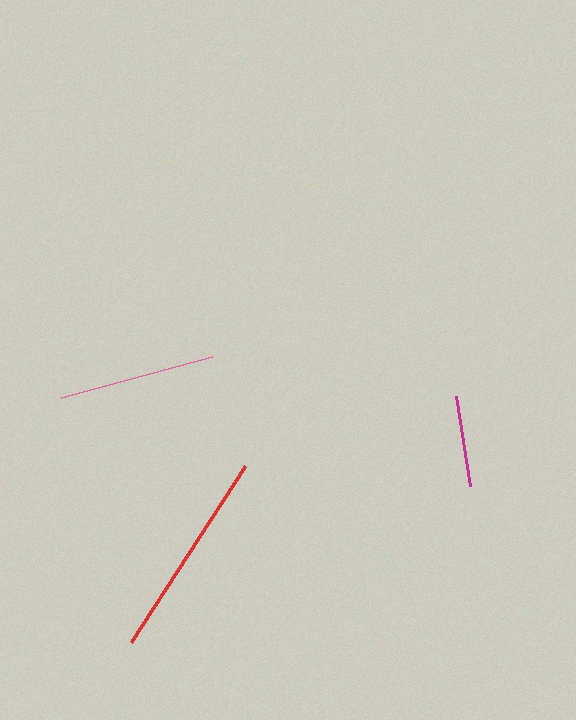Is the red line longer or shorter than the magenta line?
The red line is longer than the magenta line.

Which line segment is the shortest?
The magenta line is the shortest at approximately 91 pixels.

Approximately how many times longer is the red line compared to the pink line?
The red line is approximately 1.3 times the length of the pink line.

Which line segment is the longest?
The red line is the longest at approximately 210 pixels.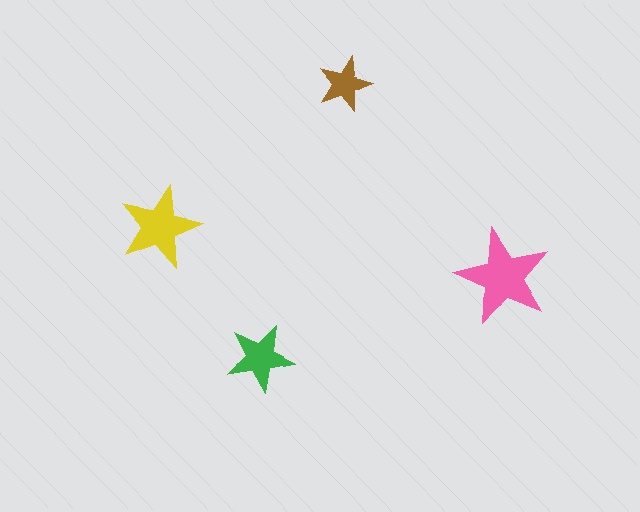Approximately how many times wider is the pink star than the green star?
About 1.5 times wider.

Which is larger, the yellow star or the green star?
The yellow one.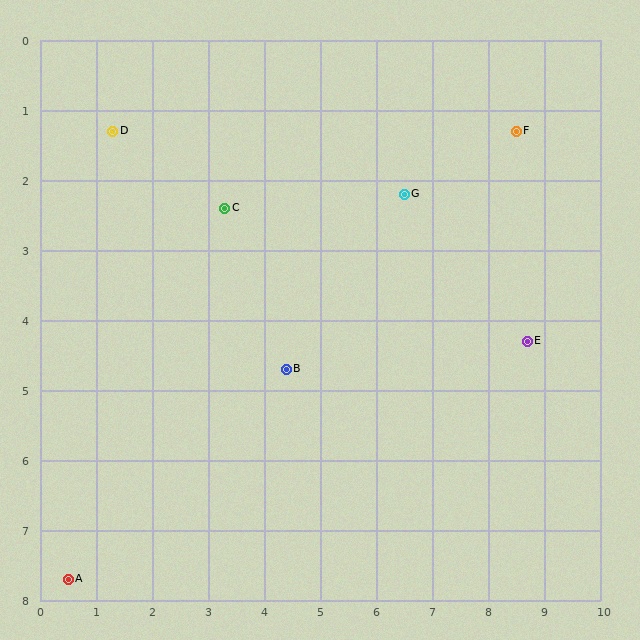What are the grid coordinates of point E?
Point E is at approximately (8.7, 4.3).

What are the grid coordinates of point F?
Point F is at approximately (8.5, 1.3).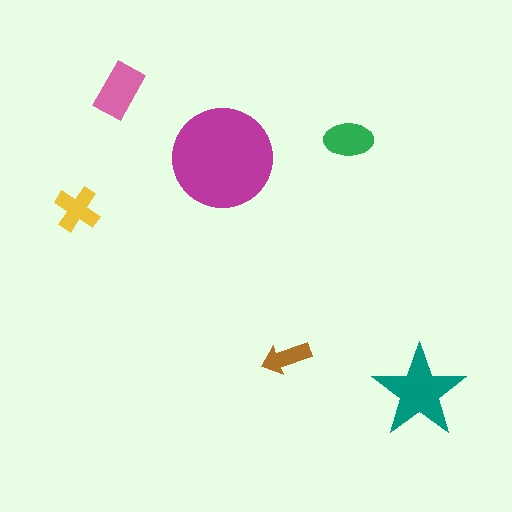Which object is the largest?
The magenta circle.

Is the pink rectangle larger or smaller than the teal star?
Smaller.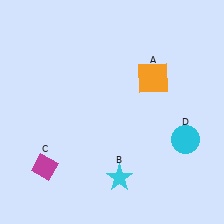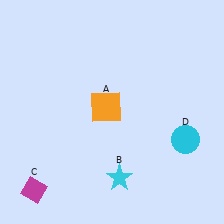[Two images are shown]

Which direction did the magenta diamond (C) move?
The magenta diamond (C) moved down.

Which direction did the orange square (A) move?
The orange square (A) moved left.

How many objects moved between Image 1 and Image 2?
2 objects moved between the two images.